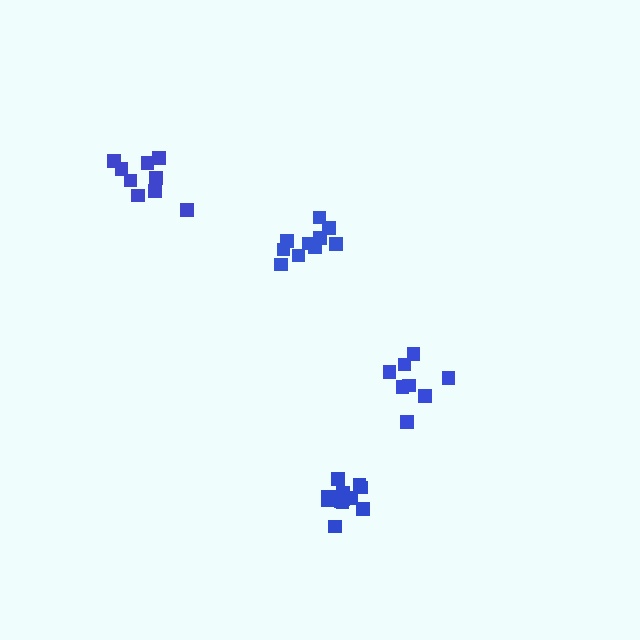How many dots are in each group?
Group 1: 9 dots, Group 2: 8 dots, Group 3: 13 dots, Group 4: 10 dots (40 total).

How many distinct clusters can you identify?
There are 4 distinct clusters.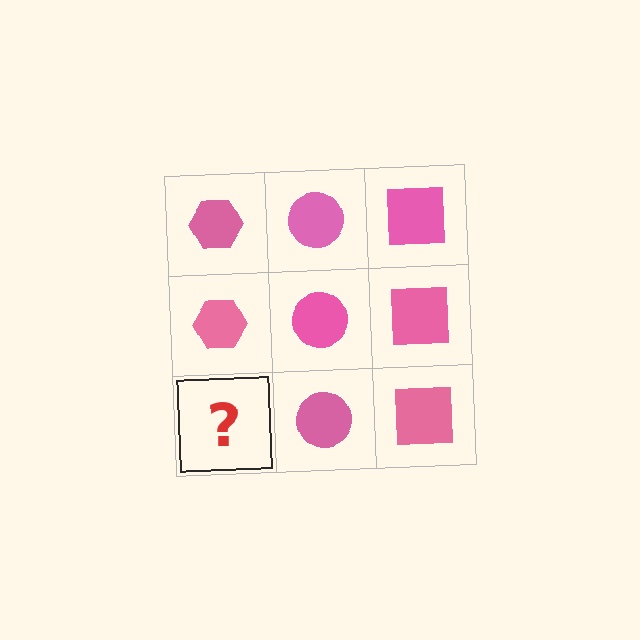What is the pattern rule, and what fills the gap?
The rule is that each column has a consistent shape. The gap should be filled with a pink hexagon.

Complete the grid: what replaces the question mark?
The question mark should be replaced with a pink hexagon.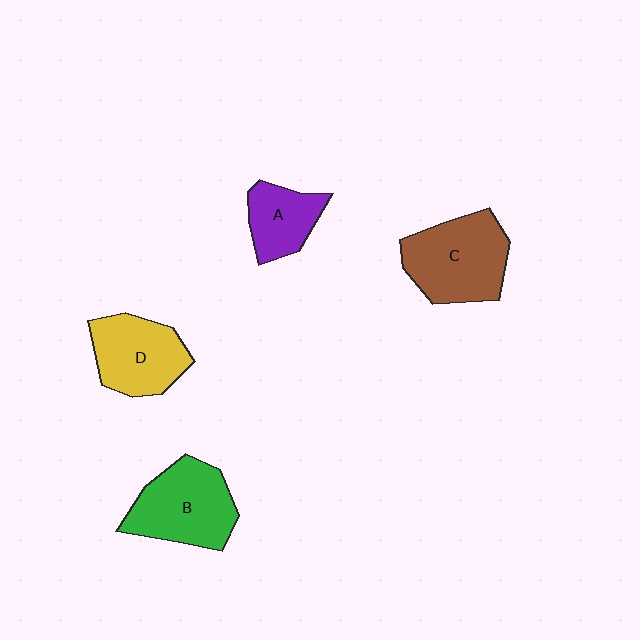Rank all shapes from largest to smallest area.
From largest to smallest: C (brown), B (green), D (yellow), A (purple).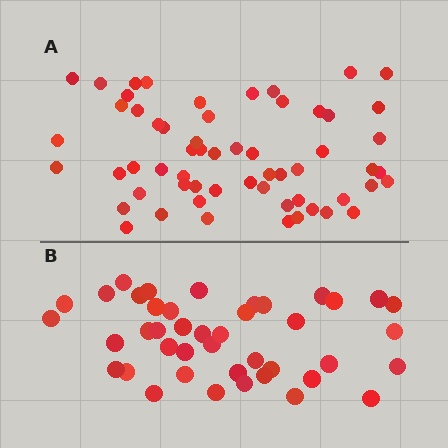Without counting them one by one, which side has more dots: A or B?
Region A (the top region) has more dots.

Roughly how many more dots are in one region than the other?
Region A has approximately 15 more dots than region B.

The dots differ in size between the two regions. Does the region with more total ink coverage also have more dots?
No. Region B has more total ink coverage because its dots are larger, but region A actually contains more individual dots. Total area can be misleading — the number of items is what matters here.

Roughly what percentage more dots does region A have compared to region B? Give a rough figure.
About 40% more.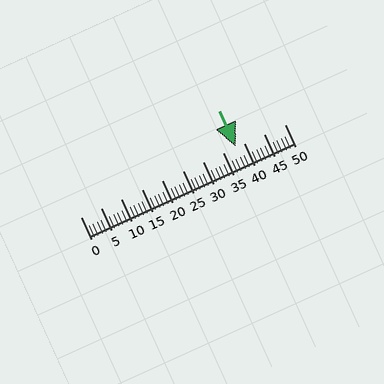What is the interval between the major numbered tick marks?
The major tick marks are spaced 5 units apart.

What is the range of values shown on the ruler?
The ruler shows values from 0 to 50.